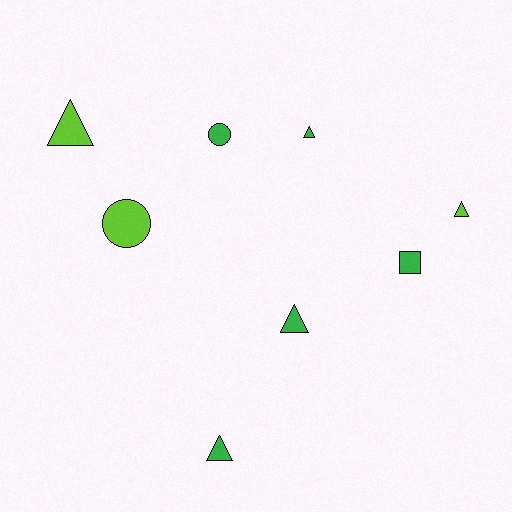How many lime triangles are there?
There are 2 lime triangles.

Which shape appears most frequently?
Triangle, with 5 objects.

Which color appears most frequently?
Green, with 5 objects.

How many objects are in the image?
There are 8 objects.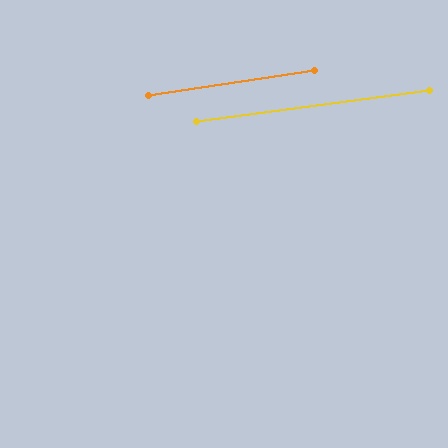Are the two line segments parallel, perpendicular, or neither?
Parallel — their directions differ by only 0.9°.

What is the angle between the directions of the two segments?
Approximately 1 degree.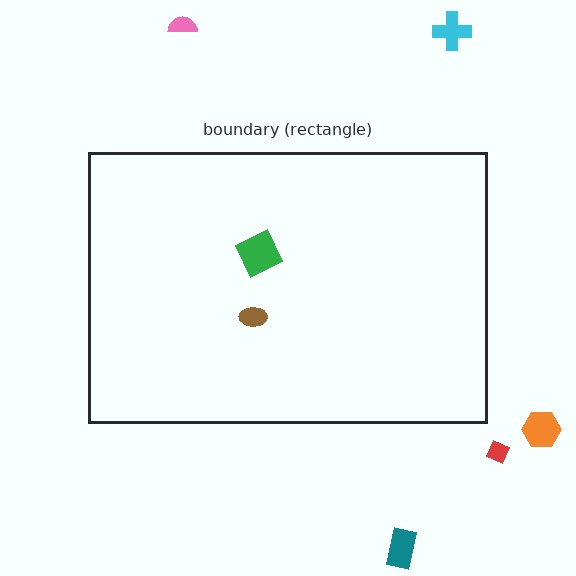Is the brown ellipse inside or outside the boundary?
Inside.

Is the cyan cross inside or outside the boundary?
Outside.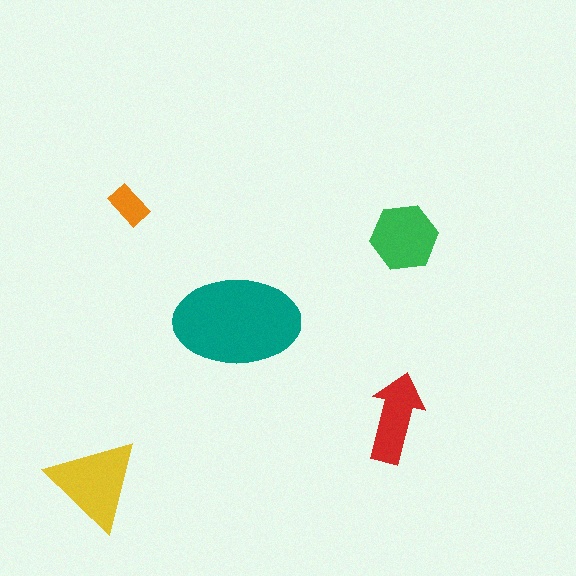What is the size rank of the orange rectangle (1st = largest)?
5th.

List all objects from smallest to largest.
The orange rectangle, the red arrow, the green hexagon, the yellow triangle, the teal ellipse.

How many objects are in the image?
There are 5 objects in the image.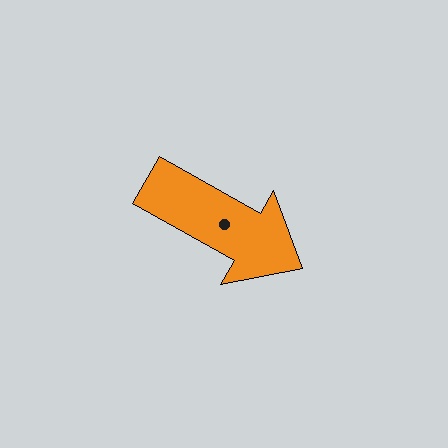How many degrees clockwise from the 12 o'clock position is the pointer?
Approximately 119 degrees.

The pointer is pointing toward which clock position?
Roughly 4 o'clock.